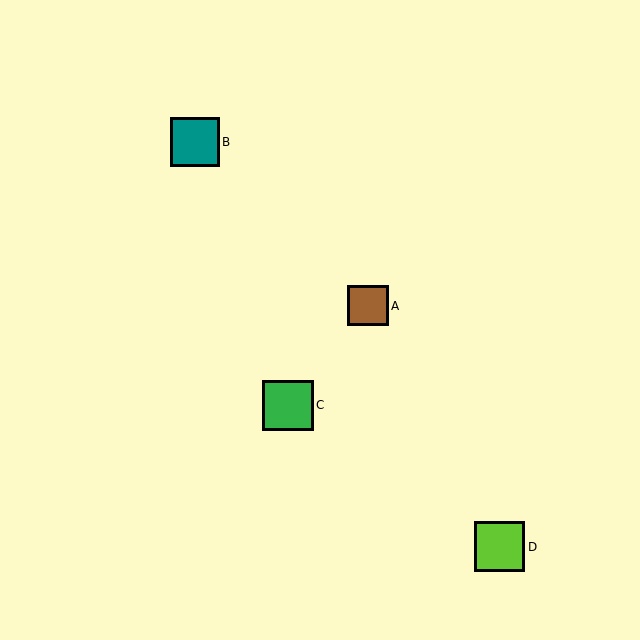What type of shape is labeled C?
Shape C is a green square.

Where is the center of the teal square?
The center of the teal square is at (195, 142).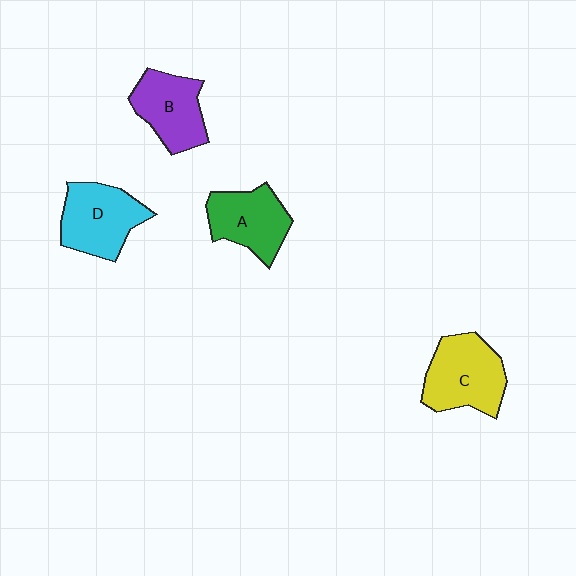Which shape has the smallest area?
Shape B (purple).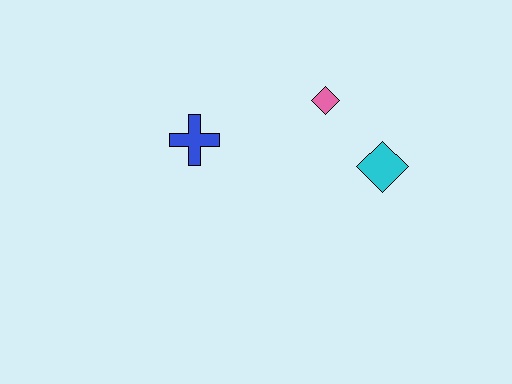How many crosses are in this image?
There is 1 cross.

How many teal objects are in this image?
There are no teal objects.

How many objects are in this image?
There are 3 objects.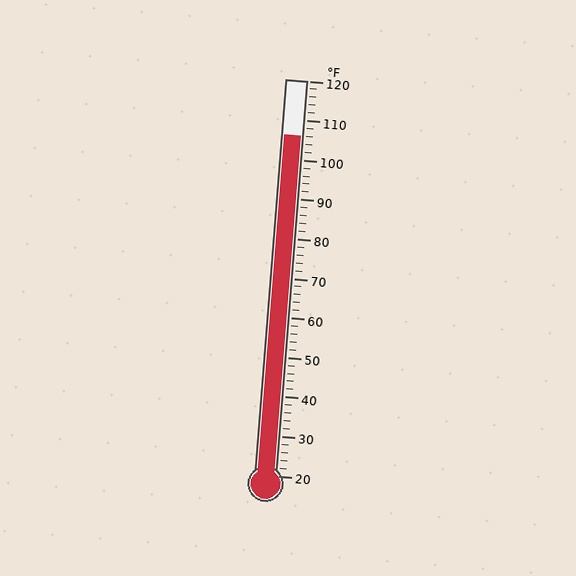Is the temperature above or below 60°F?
The temperature is above 60°F.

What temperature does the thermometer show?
The thermometer shows approximately 106°F.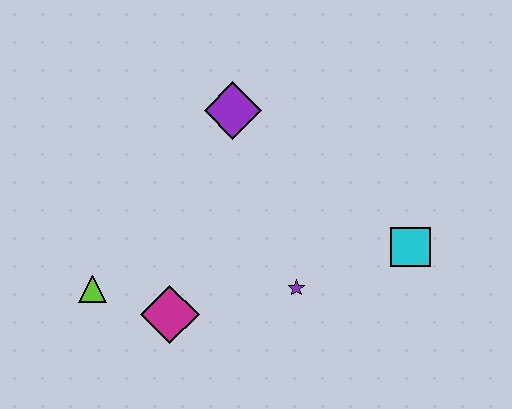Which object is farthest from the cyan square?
The lime triangle is farthest from the cyan square.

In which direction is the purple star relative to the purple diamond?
The purple star is below the purple diamond.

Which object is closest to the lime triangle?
The magenta diamond is closest to the lime triangle.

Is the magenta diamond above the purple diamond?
No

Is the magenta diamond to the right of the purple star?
No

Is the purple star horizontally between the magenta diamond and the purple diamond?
No